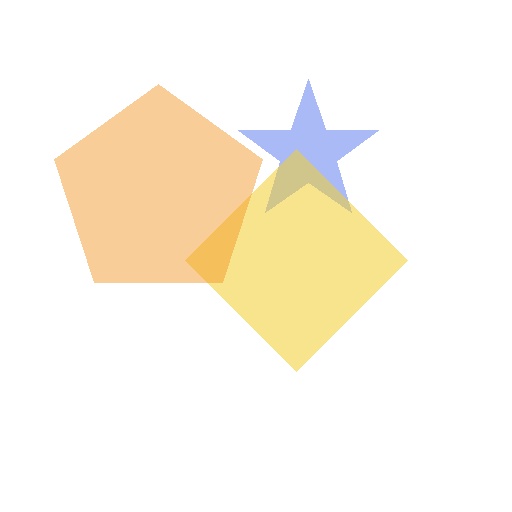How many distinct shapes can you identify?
There are 3 distinct shapes: a blue star, a yellow diamond, an orange pentagon.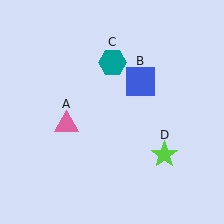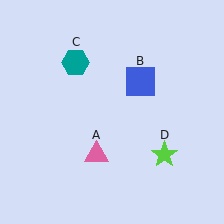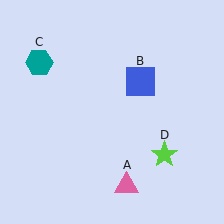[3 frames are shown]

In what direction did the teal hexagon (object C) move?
The teal hexagon (object C) moved left.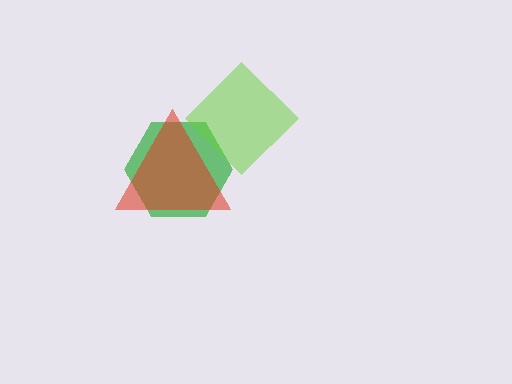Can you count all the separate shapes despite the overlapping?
Yes, there are 3 separate shapes.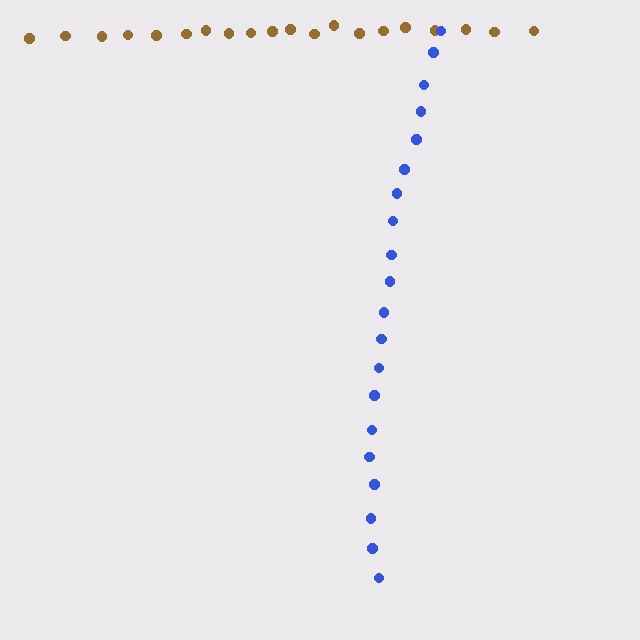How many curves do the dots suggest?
There are 2 distinct paths.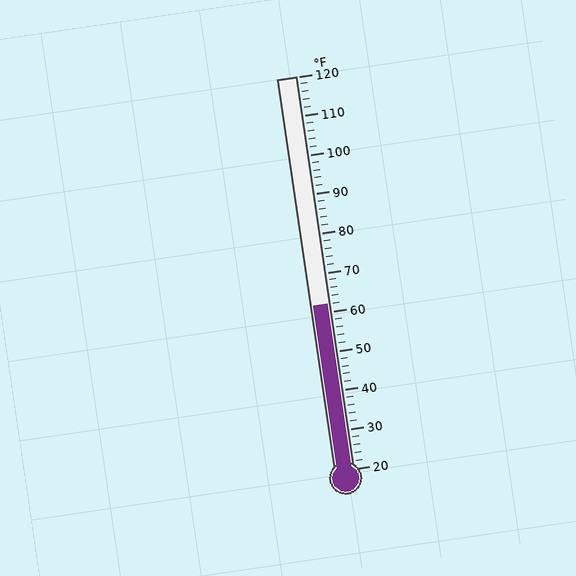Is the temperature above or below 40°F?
The temperature is above 40°F.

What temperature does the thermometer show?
The thermometer shows approximately 62°F.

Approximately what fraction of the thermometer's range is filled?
The thermometer is filled to approximately 40% of its range.